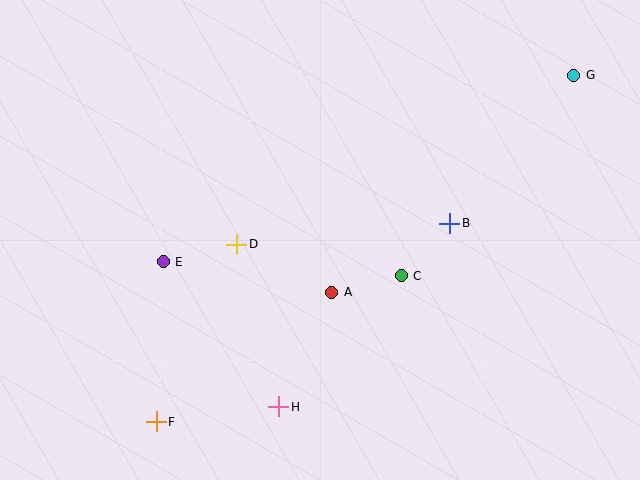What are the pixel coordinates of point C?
Point C is at (401, 276).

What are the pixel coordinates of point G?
Point G is at (574, 75).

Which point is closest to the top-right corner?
Point G is closest to the top-right corner.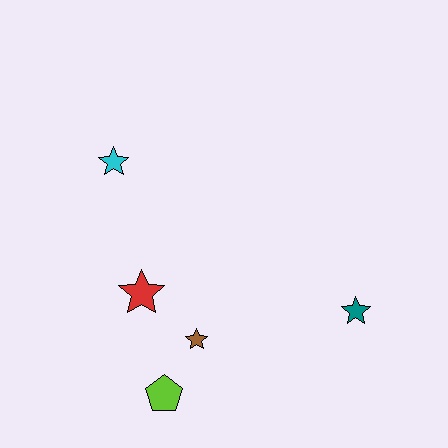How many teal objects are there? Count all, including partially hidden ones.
There is 1 teal object.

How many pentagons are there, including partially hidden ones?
There is 1 pentagon.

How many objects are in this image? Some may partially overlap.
There are 5 objects.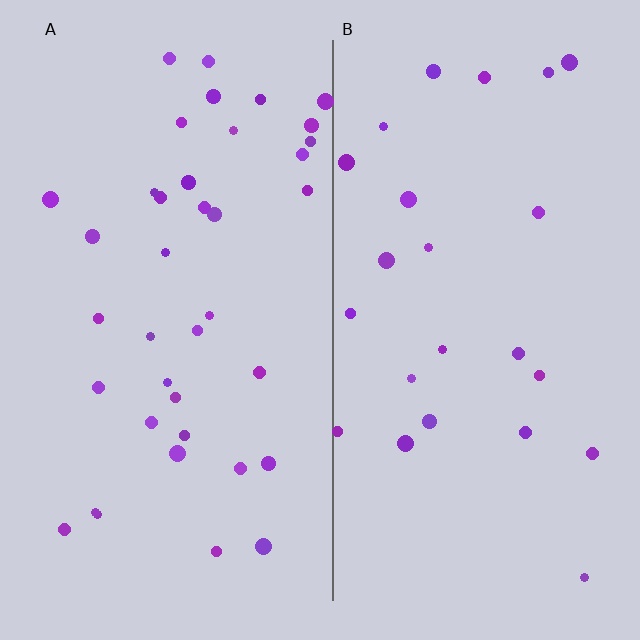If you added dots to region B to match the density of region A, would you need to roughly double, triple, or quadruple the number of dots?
Approximately double.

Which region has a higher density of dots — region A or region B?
A (the left).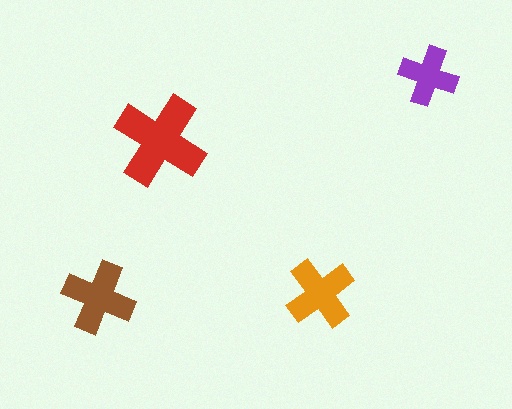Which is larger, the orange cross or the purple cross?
The orange one.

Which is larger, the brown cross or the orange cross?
The brown one.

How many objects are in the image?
There are 4 objects in the image.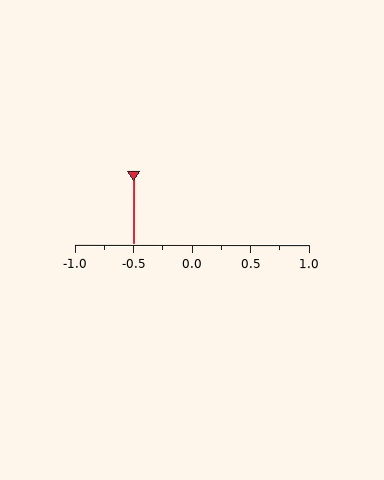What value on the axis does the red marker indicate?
The marker indicates approximately -0.5.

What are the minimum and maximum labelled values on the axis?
The axis runs from -1.0 to 1.0.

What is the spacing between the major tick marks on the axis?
The major ticks are spaced 0.5 apart.